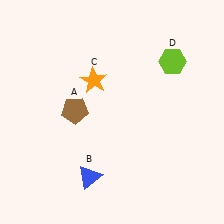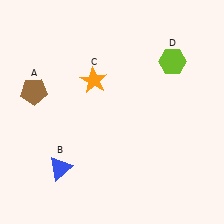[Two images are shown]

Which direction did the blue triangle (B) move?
The blue triangle (B) moved left.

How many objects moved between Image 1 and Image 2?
2 objects moved between the two images.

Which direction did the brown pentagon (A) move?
The brown pentagon (A) moved left.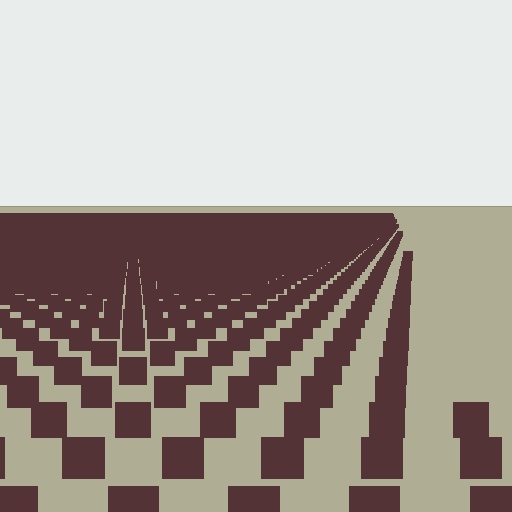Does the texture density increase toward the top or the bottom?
Density increases toward the top.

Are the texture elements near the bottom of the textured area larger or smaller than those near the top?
Larger. Near the bottom, elements are closer to the viewer and appear at a bigger on-screen size.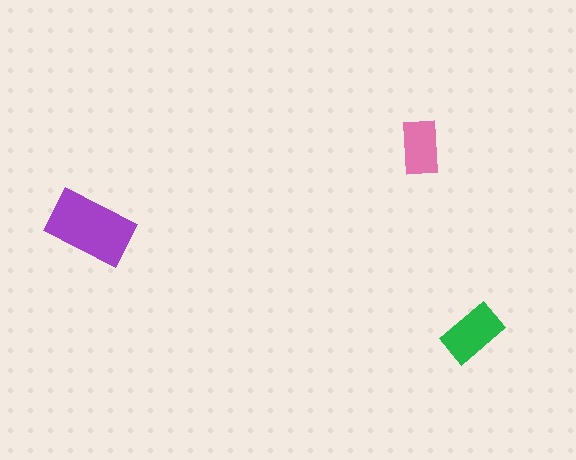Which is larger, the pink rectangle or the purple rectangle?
The purple one.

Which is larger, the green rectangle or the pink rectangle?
The green one.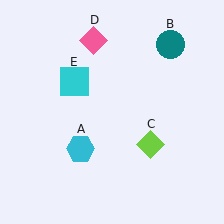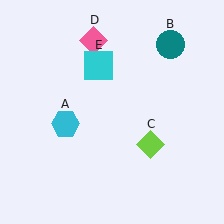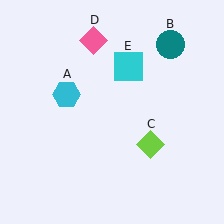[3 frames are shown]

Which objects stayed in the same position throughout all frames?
Teal circle (object B) and lime diamond (object C) and pink diamond (object D) remained stationary.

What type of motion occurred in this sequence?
The cyan hexagon (object A), cyan square (object E) rotated clockwise around the center of the scene.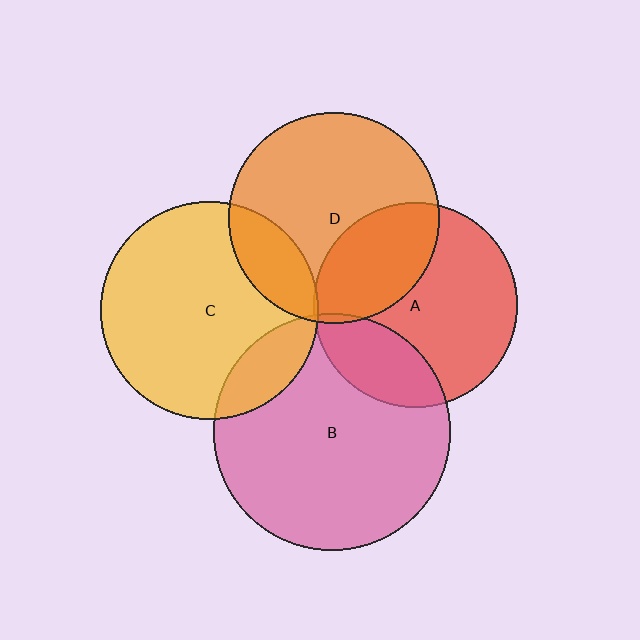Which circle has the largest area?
Circle B (pink).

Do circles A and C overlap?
Yes.